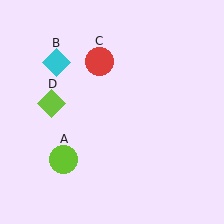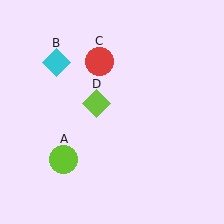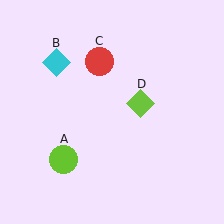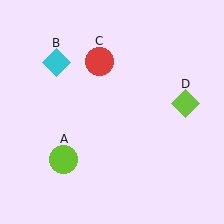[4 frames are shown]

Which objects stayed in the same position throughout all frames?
Lime circle (object A) and cyan diamond (object B) and red circle (object C) remained stationary.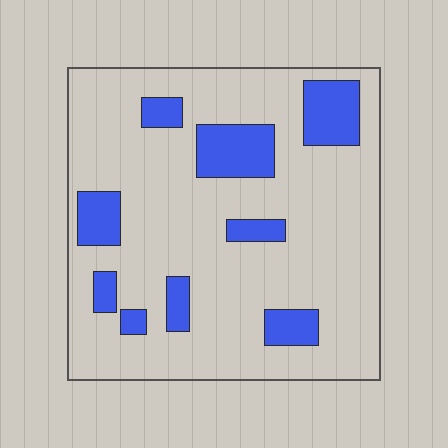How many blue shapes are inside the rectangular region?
9.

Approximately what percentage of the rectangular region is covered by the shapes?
Approximately 20%.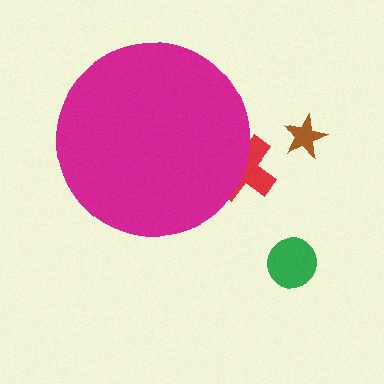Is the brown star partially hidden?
No, the brown star is fully visible.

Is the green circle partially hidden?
No, the green circle is fully visible.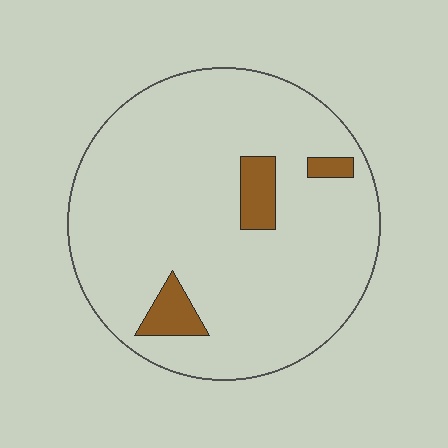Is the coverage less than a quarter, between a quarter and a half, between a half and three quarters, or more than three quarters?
Less than a quarter.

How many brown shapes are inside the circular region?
3.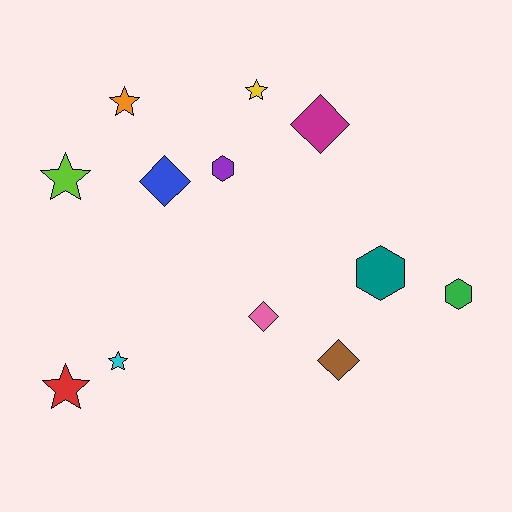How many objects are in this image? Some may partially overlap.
There are 12 objects.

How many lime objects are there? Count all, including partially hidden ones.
There is 1 lime object.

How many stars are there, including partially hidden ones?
There are 5 stars.